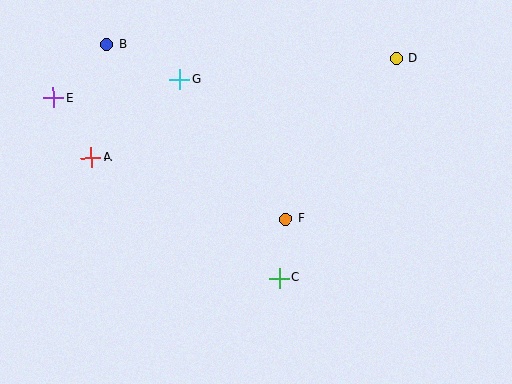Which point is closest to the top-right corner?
Point D is closest to the top-right corner.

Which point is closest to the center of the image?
Point F at (286, 219) is closest to the center.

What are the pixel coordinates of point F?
Point F is at (286, 219).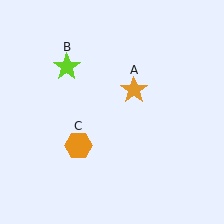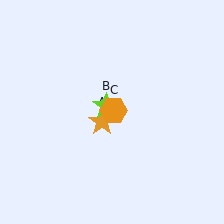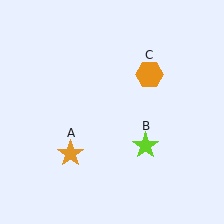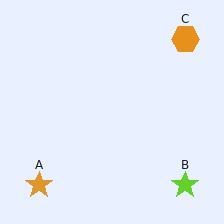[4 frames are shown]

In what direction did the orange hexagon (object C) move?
The orange hexagon (object C) moved up and to the right.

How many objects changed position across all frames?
3 objects changed position: orange star (object A), lime star (object B), orange hexagon (object C).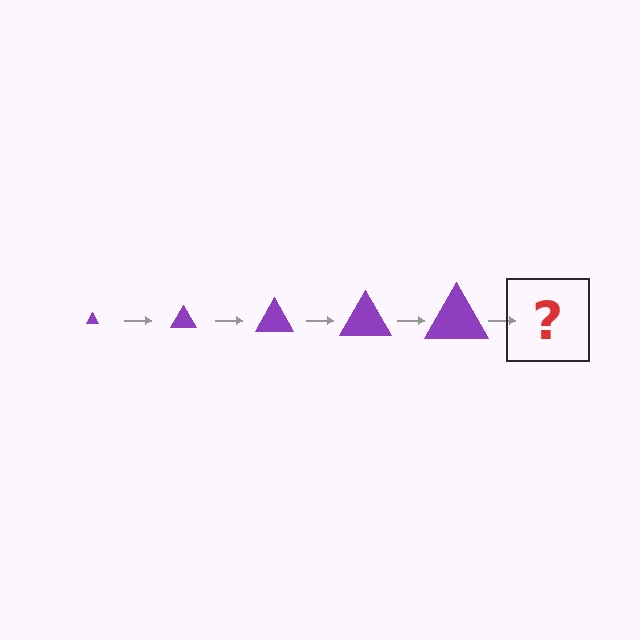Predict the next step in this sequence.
The next step is a purple triangle, larger than the previous one.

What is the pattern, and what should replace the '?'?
The pattern is that the triangle gets progressively larger each step. The '?' should be a purple triangle, larger than the previous one.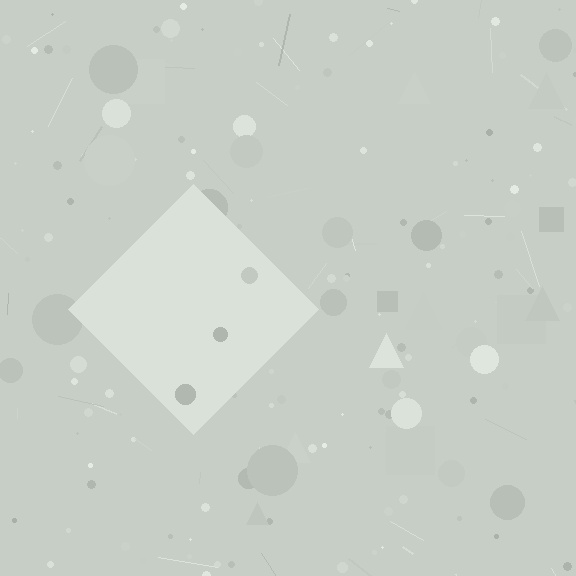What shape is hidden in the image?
A diamond is hidden in the image.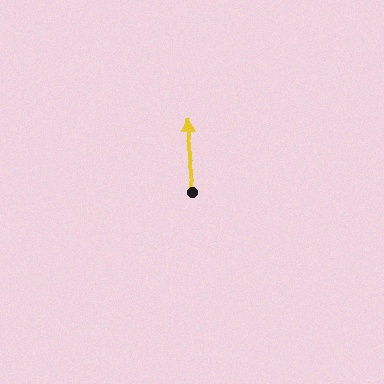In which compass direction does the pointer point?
North.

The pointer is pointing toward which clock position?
Roughly 12 o'clock.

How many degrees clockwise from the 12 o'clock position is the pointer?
Approximately 354 degrees.